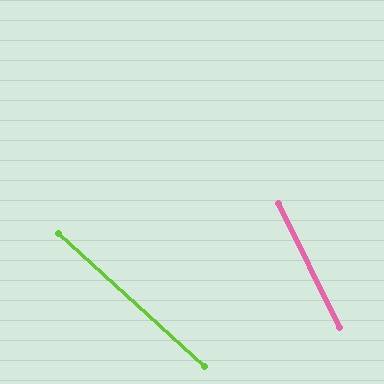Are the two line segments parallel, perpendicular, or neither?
Neither parallel nor perpendicular — they differ by about 22°.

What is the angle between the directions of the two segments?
Approximately 22 degrees.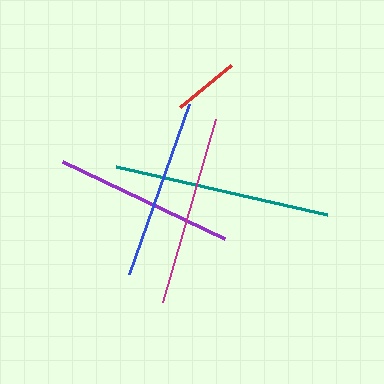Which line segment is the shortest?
The red line is the shortest at approximately 67 pixels.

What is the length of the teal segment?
The teal segment is approximately 217 pixels long.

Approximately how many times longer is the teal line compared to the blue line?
The teal line is approximately 1.2 times the length of the blue line.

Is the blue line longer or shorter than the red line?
The blue line is longer than the red line.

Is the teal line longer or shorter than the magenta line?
The teal line is longer than the magenta line.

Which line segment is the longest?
The teal line is the longest at approximately 217 pixels.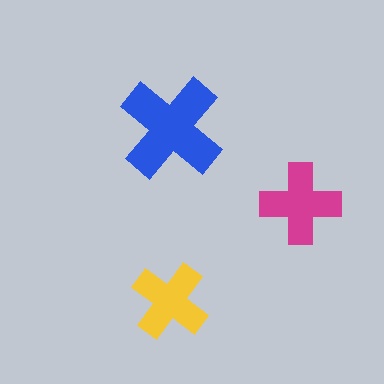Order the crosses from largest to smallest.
the blue one, the magenta one, the yellow one.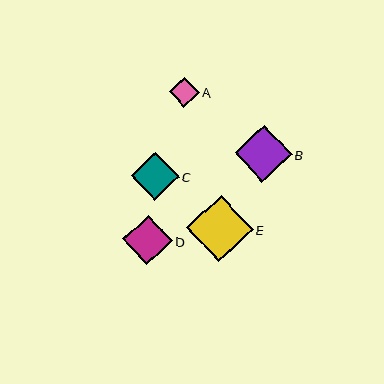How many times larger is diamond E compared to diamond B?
Diamond E is approximately 1.2 times the size of diamond B.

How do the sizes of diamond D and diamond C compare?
Diamond D and diamond C are approximately the same size.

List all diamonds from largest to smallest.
From largest to smallest: E, B, D, C, A.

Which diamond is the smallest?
Diamond A is the smallest with a size of approximately 30 pixels.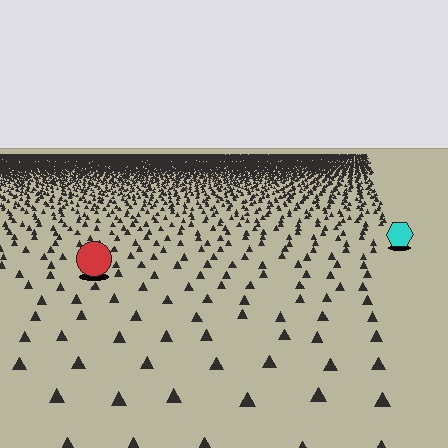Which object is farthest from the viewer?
The cyan hexagon is farthest from the viewer. It appears smaller and the ground texture around it is denser.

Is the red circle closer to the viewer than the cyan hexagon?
Yes. The red circle is closer — you can tell from the texture gradient: the ground texture is coarser near it.